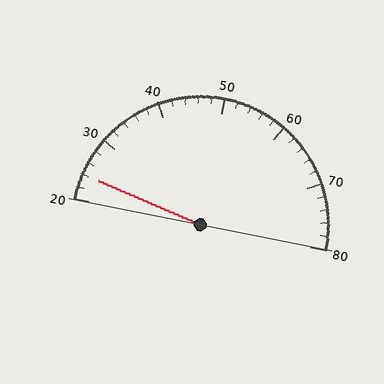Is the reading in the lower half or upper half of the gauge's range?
The reading is in the lower half of the range (20 to 80).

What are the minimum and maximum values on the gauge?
The gauge ranges from 20 to 80.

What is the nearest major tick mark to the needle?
The nearest major tick mark is 20.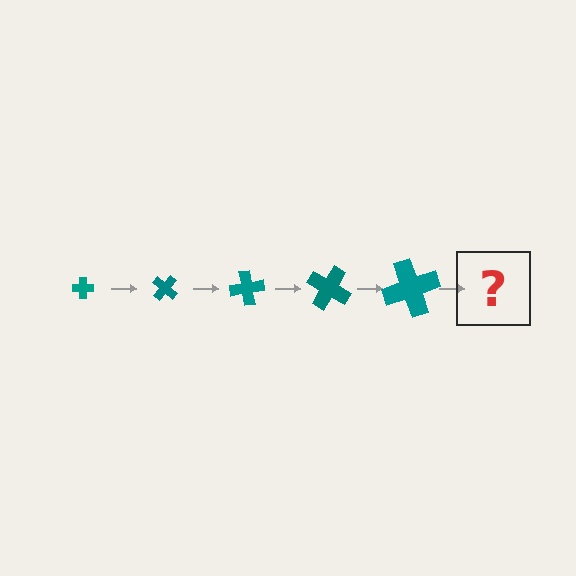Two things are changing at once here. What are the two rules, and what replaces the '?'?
The two rules are that the cross grows larger each step and it rotates 40 degrees each step. The '?' should be a cross, larger than the previous one and rotated 200 degrees from the start.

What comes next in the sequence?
The next element should be a cross, larger than the previous one and rotated 200 degrees from the start.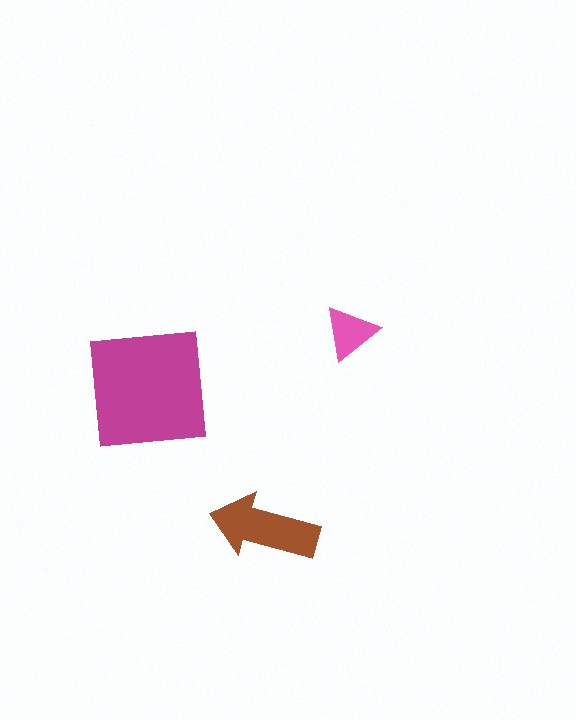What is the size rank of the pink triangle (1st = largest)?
3rd.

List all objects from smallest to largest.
The pink triangle, the brown arrow, the magenta square.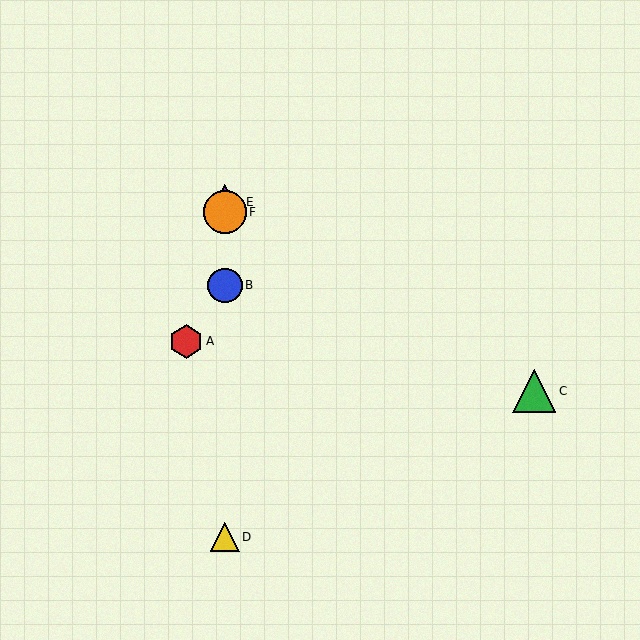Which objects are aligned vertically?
Objects B, D, E, F are aligned vertically.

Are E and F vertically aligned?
Yes, both are at x≈225.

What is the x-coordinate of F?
Object F is at x≈225.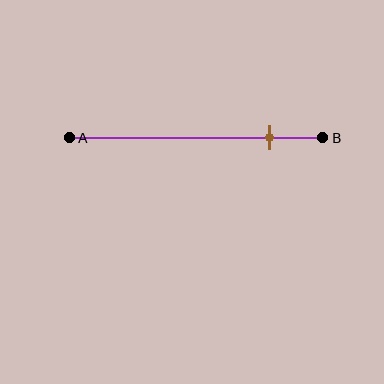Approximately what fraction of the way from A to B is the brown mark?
The brown mark is approximately 80% of the way from A to B.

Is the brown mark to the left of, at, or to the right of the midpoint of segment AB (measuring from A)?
The brown mark is to the right of the midpoint of segment AB.